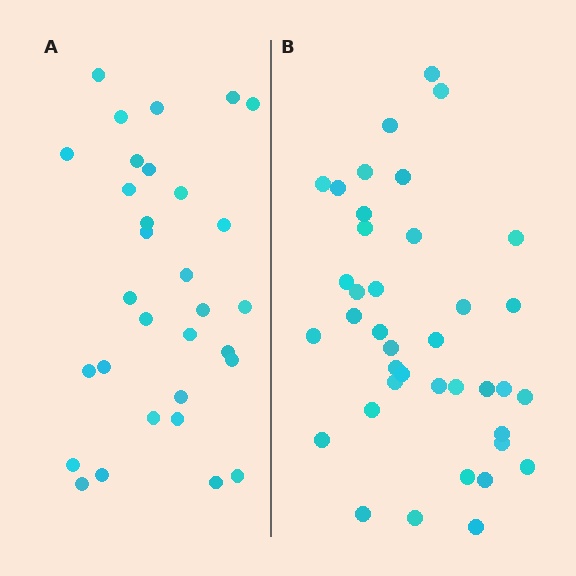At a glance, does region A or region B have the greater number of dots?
Region B (the right region) has more dots.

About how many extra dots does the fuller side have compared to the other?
Region B has roughly 8 or so more dots than region A.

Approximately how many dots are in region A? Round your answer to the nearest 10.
About 30 dots. (The exact count is 31, which rounds to 30.)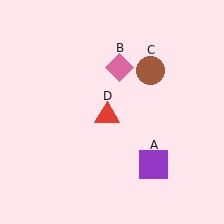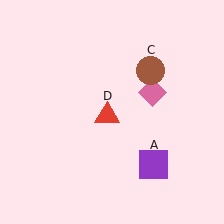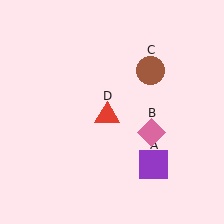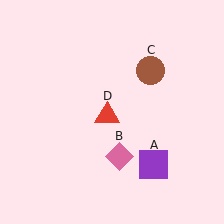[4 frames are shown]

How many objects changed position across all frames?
1 object changed position: pink diamond (object B).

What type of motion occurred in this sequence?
The pink diamond (object B) rotated clockwise around the center of the scene.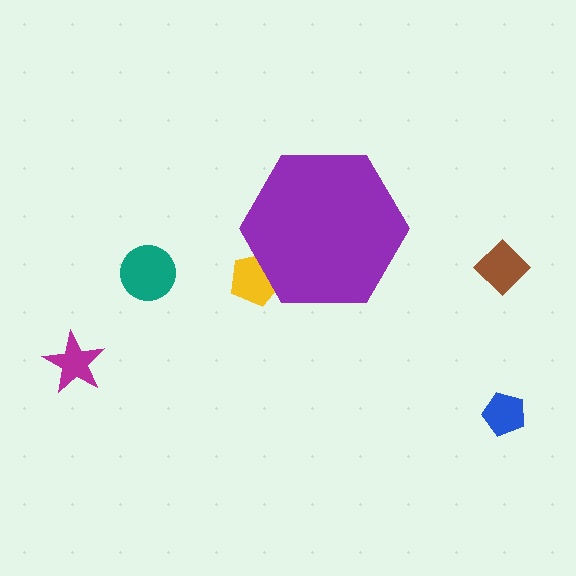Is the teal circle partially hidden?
No, the teal circle is fully visible.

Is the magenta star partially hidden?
No, the magenta star is fully visible.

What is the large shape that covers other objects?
A purple hexagon.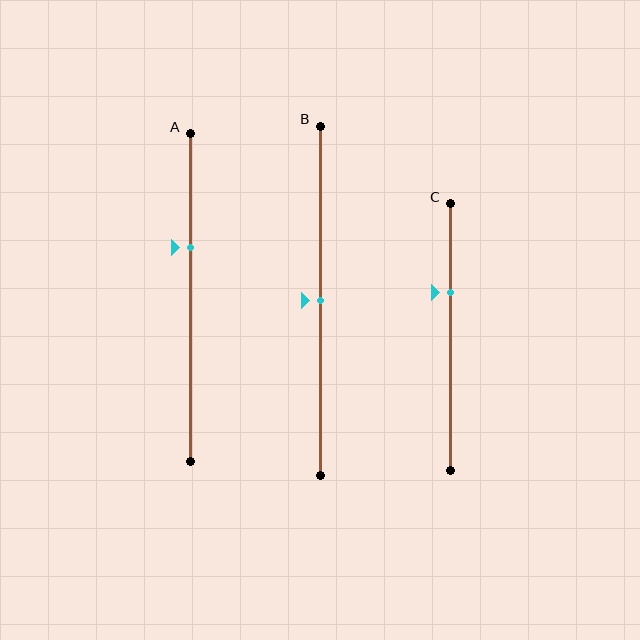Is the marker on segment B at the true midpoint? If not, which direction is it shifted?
Yes, the marker on segment B is at the true midpoint.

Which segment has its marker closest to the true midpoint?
Segment B has its marker closest to the true midpoint.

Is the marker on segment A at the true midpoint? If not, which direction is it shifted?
No, the marker on segment A is shifted upward by about 15% of the segment length.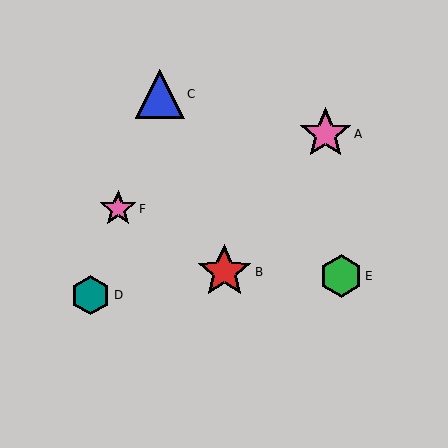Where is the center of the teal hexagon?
The center of the teal hexagon is at (91, 295).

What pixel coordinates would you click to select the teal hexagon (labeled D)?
Click at (91, 295) to select the teal hexagon D.